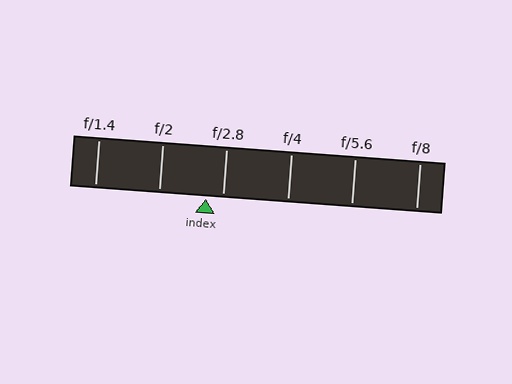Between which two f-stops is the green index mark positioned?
The index mark is between f/2 and f/2.8.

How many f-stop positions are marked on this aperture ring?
There are 6 f-stop positions marked.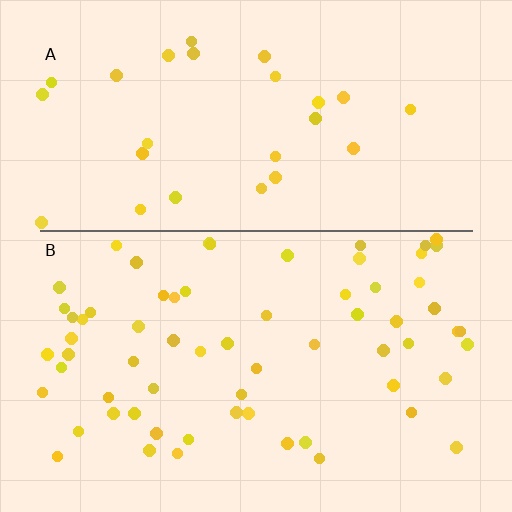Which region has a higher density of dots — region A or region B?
B (the bottom).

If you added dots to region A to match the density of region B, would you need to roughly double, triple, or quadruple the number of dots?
Approximately double.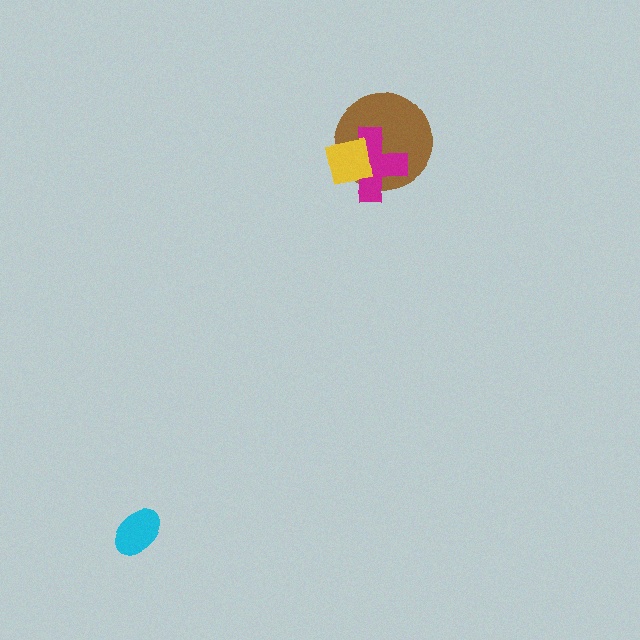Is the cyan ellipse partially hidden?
No, no other shape covers it.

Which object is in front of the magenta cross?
The yellow square is in front of the magenta cross.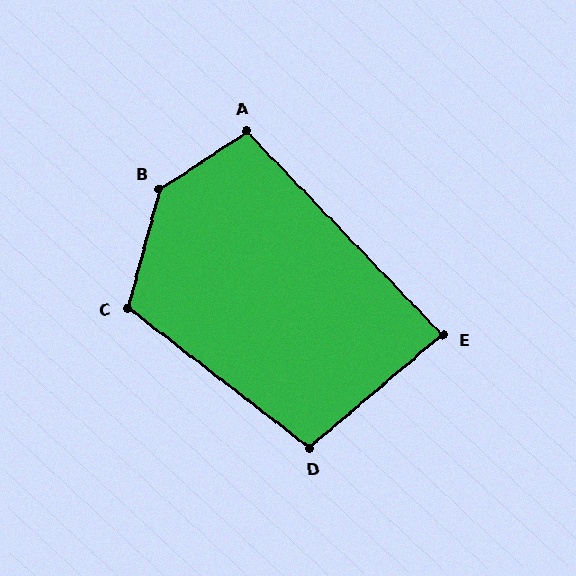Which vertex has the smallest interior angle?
E, at approximately 87 degrees.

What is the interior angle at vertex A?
Approximately 100 degrees (obtuse).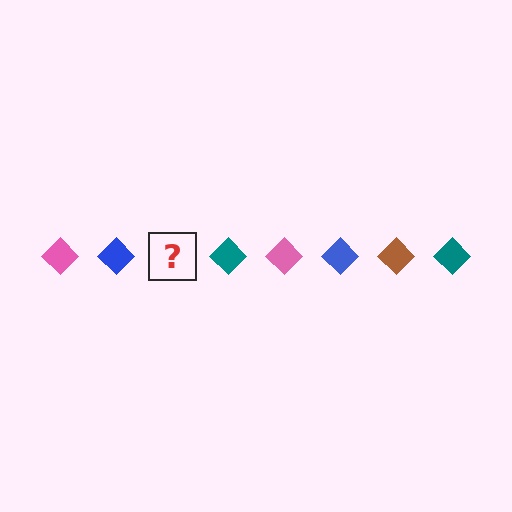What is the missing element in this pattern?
The missing element is a brown diamond.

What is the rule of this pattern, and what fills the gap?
The rule is that the pattern cycles through pink, blue, brown, teal diamonds. The gap should be filled with a brown diamond.